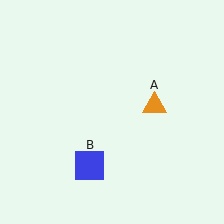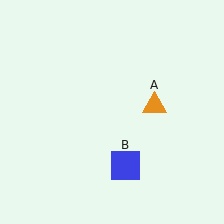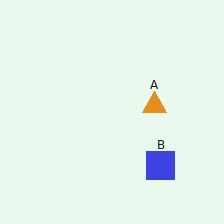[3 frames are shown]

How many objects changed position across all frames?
1 object changed position: blue square (object B).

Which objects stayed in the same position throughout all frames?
Orange triangle (object A) remained stationary.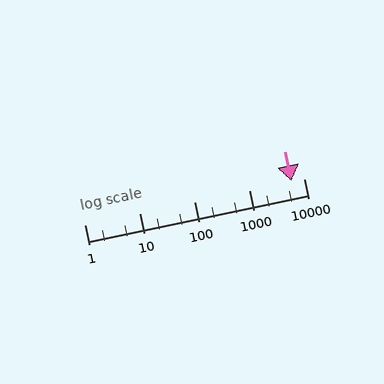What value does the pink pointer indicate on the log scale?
The pointer indicates approximately 5900.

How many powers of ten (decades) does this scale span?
The scale spans 4 decades, from 1 to 10000.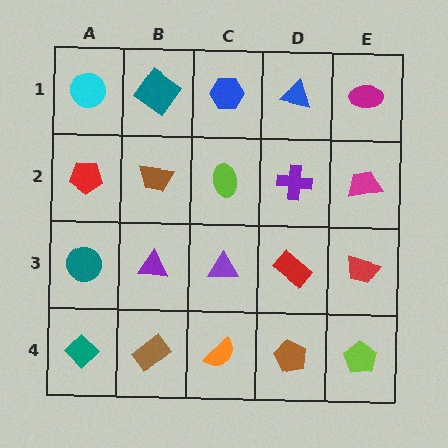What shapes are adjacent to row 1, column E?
A magenta trapezoid (row 2, column E), a blue triangle (row 1, column D).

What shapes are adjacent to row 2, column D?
A blue triangle (row 1, column D), a red rectangle (row 3, column D), a lime ellipse (row 2, column C), a magenta trapezoid (row 2, column E).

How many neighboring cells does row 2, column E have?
3.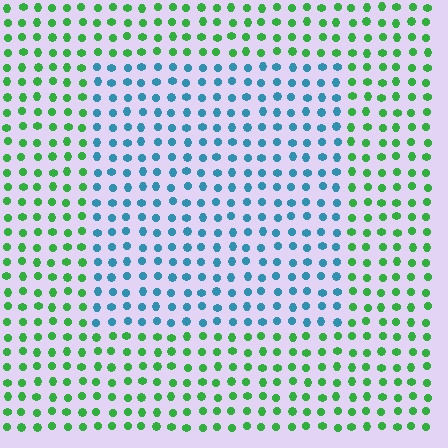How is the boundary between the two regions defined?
The boundary is defined purely by a slight shift in hue (about 68 degrees). Spacing, size, and orientation are identical on both sides.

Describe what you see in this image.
The image is filled with small green elements in a uniform arrangement. A rectangle-shaped region is visible where the elements are tinted to a slightly different hue, forming a subtle color boundary.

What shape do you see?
I see a rectangle.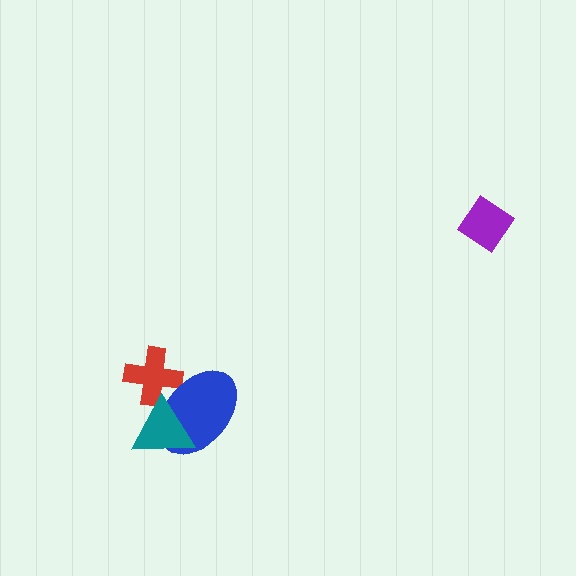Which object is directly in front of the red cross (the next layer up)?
The blue ellipse is directly in front of the red cross.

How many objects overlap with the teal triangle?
2 objects overlap with the teal triangle.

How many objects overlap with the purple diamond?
0 objects overlap with the purple diamond.